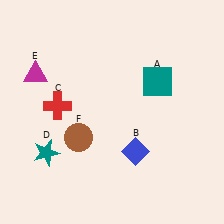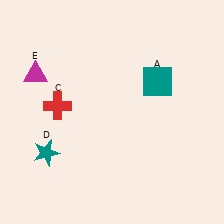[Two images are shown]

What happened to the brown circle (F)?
The brown circle (F) was removed in Image 2. It was in the bottom-left area of Image 1.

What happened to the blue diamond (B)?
The blue diamond (B) was removed in Image 2. It was in the bottom-right area of Image 1.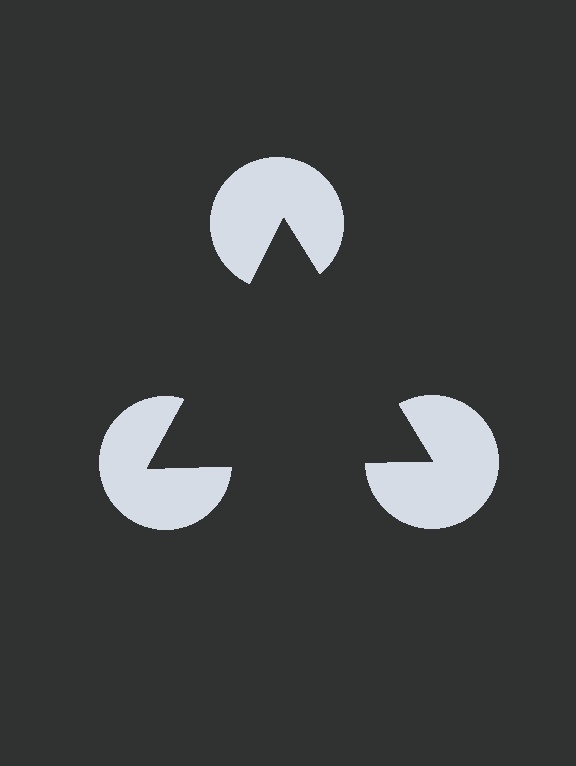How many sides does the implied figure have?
3 sides.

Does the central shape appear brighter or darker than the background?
It typically appears slightly darker than the background, even though no actual brightness change is drawn.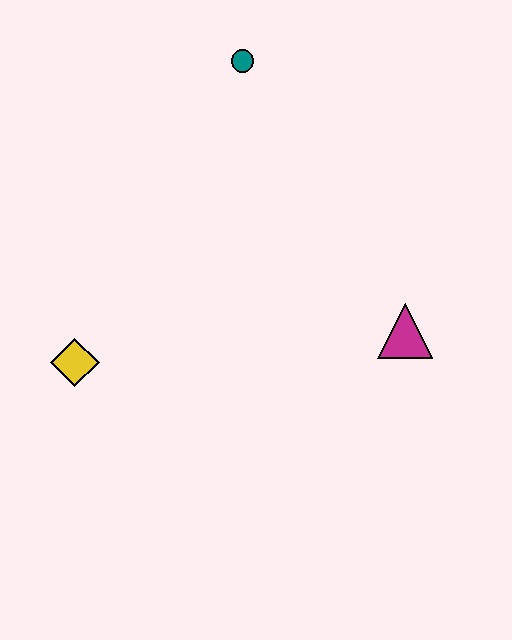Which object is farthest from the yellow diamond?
The teal circle is farthest from the yellow diamond.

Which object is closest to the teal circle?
The magenta triangle is closest to the teal circle.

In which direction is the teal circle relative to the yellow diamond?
The teal circle is above the yellow diamond.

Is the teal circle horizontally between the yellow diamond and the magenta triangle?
Yes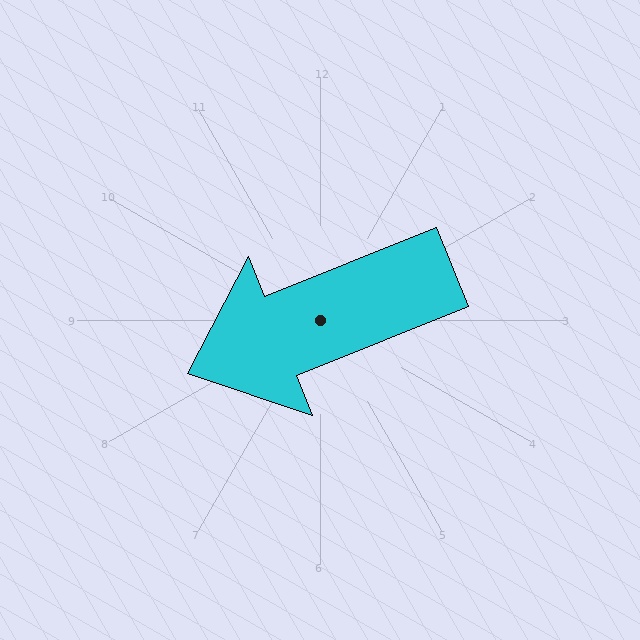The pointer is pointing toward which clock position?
Roughly 8 o'clock.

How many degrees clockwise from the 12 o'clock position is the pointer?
Approximately 248 degrees.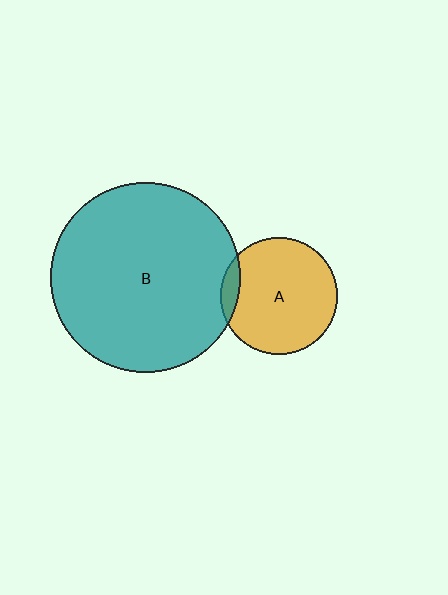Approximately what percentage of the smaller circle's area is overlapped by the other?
Approximately 10%.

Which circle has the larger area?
Circle B (teal).